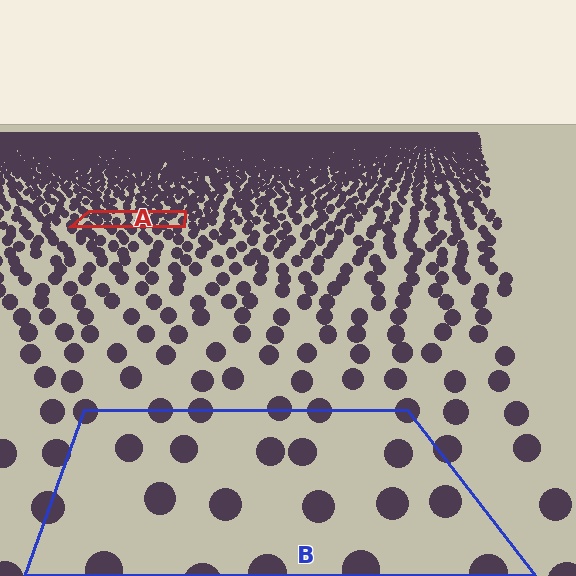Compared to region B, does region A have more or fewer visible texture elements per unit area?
Region A has more texture elements per unit area — they are packed more densely because it is farther away.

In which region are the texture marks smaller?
The texture marks are smaller in region A, because it is farther away.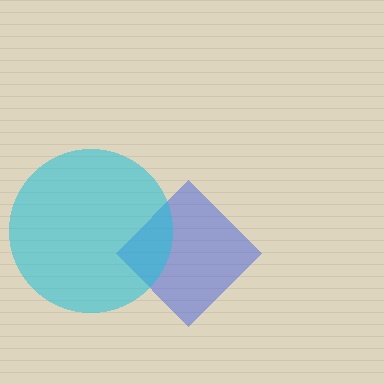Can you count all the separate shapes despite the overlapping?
Yes, there are 2 separate shapes.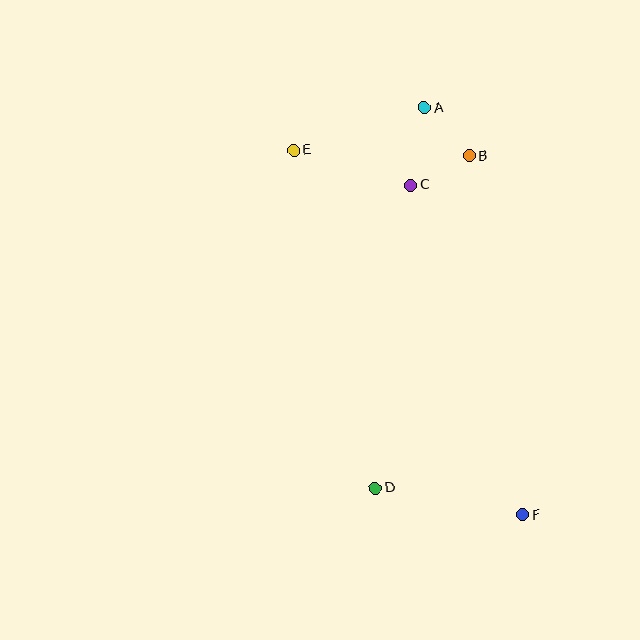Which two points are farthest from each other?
Points E and F are farthest from each other.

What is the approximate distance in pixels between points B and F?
The distance between B and F is approximately 363 pixels.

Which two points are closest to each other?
Points B and C are closest to each other.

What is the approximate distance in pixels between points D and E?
The distance between D and E is approximately 347 pixels.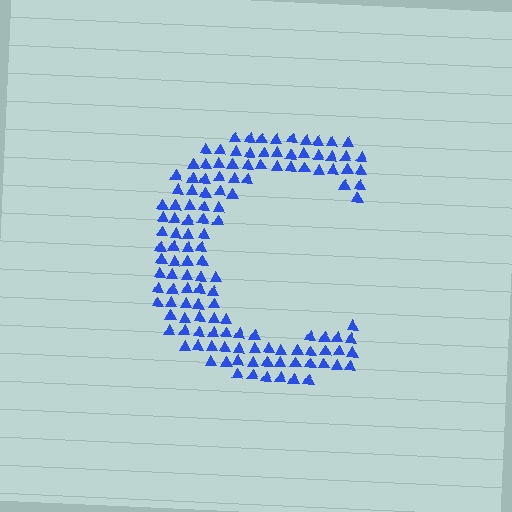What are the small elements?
The small elements are triangles.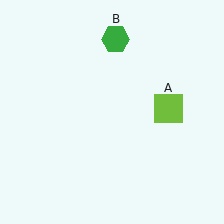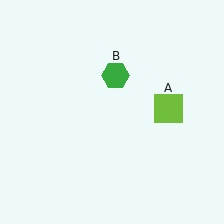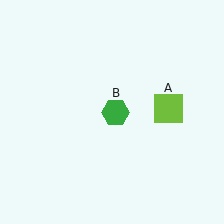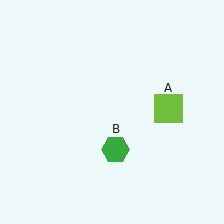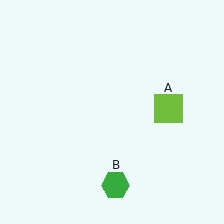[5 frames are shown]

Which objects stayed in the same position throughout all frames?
Lime square (object A) remained stationary.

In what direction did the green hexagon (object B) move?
The green hexagon (object B) moved down.